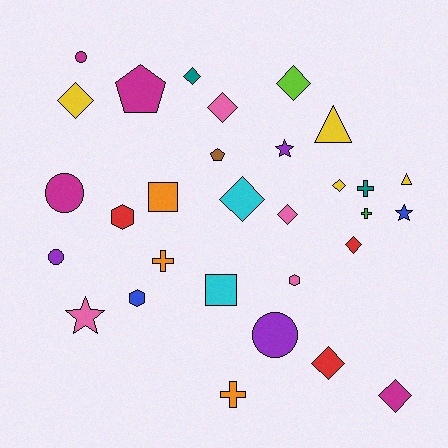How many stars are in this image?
There are 3 stars.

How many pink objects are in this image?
There are 4 pink objects.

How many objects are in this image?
There are 30 objects.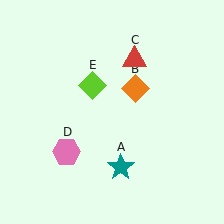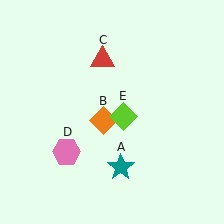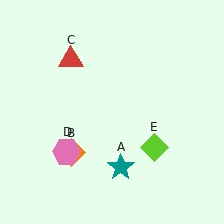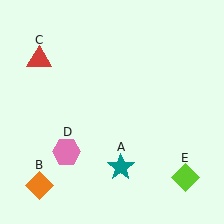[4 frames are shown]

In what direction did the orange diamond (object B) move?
The orange diamond (object B) moved down and to the left.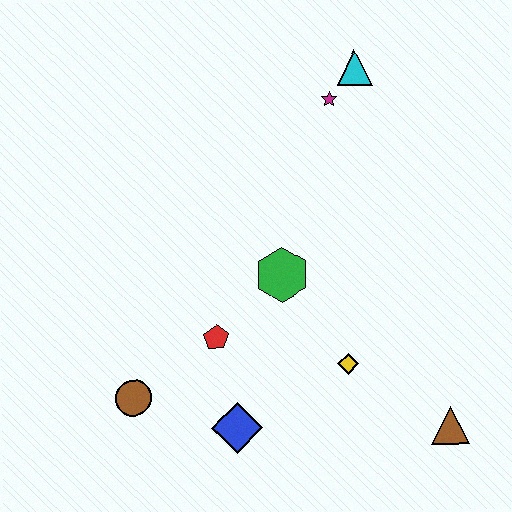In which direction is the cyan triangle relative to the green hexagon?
The cyan triangle is above the green hexagon.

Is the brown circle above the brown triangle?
Yes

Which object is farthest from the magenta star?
The brown circle is farthest from the magenta star.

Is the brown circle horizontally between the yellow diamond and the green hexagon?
No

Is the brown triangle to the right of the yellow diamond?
Yes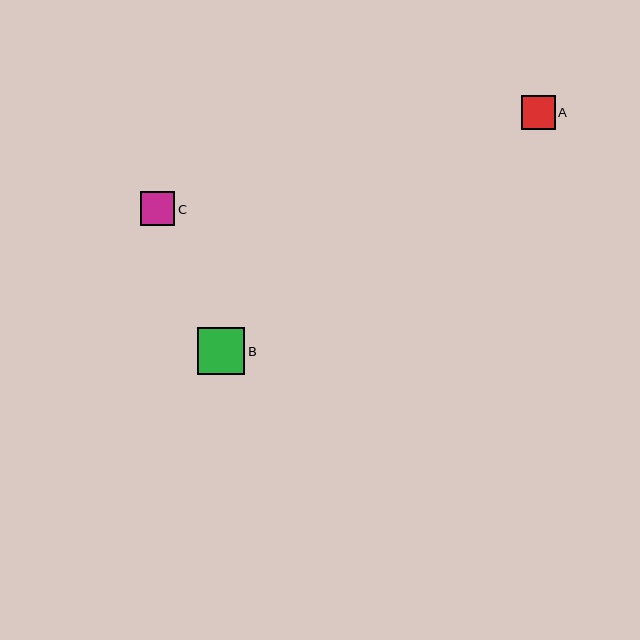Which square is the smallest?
Square C is the smallest with a size of approximately 34 pixels.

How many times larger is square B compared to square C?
Square B is approximately 1.4 times the size of square C.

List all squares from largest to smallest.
From largest to smallest: B, A, C.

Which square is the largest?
Square B is the largest with a size of approximately 47 pixels.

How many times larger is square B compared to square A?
Square B is approximately 1.4 times the size of square A.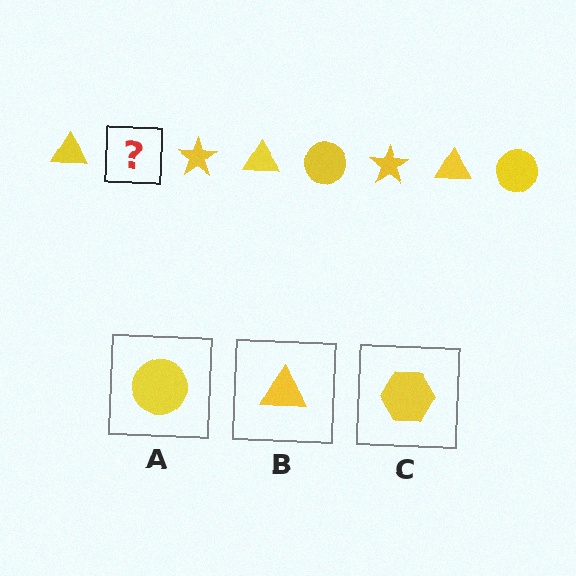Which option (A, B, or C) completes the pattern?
A.